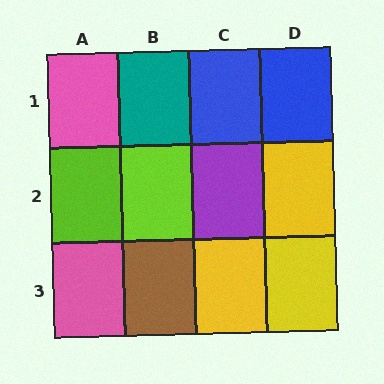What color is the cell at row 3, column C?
Yellow.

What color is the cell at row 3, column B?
Brown.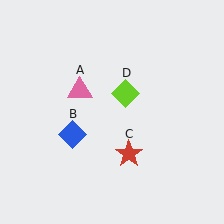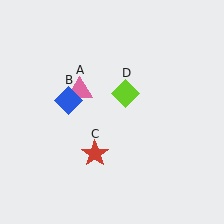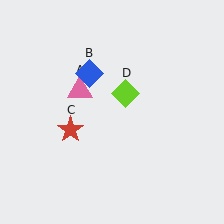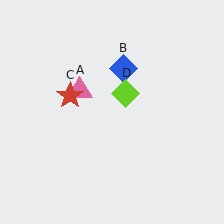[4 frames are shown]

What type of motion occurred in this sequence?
The blue diamond (object B), red star (object C) rotated clockwise around the center of the scene.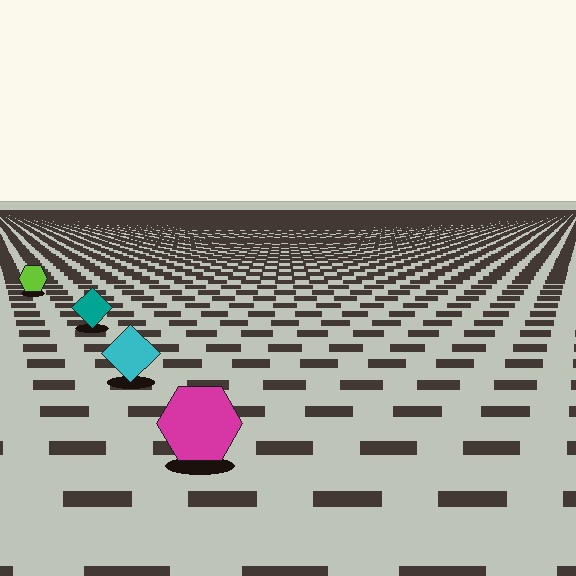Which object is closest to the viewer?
The magenta hexagon is closest. The texture marks near it are larger and more spread out.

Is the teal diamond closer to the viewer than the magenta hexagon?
No. The magenta hexagon is closer — you can tell from the texture gradient: the ground texture is coarser near it.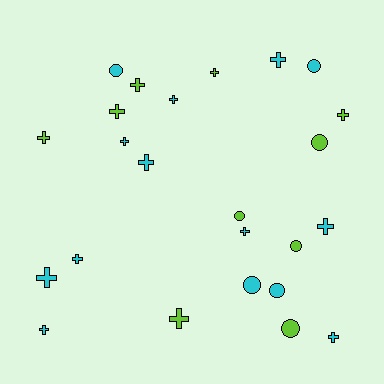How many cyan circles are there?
There are 4 cyan circles.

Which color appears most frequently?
Cyan, with 14 objects.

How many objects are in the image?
There are 24 objects.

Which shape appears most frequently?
Cross, with 16 objects.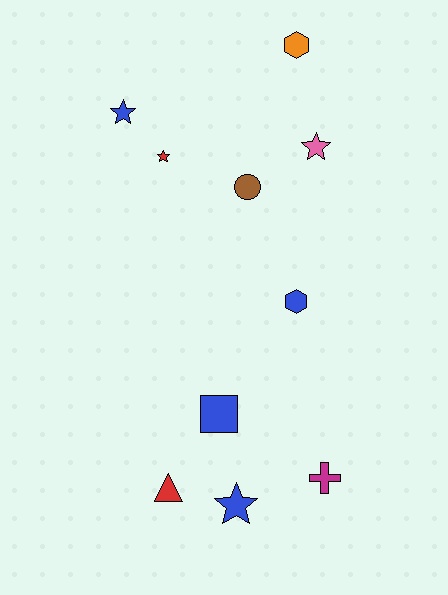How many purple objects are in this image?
There are no purple objects.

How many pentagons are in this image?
There are no pentagons.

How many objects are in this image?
There are 10 objects.